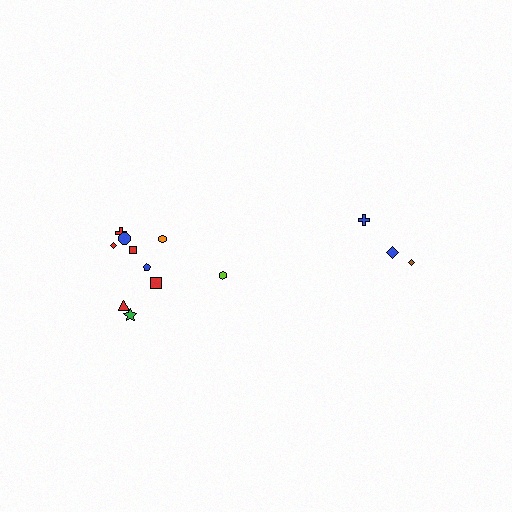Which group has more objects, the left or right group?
The left group.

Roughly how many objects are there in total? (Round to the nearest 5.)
Roughly 15 objects in total.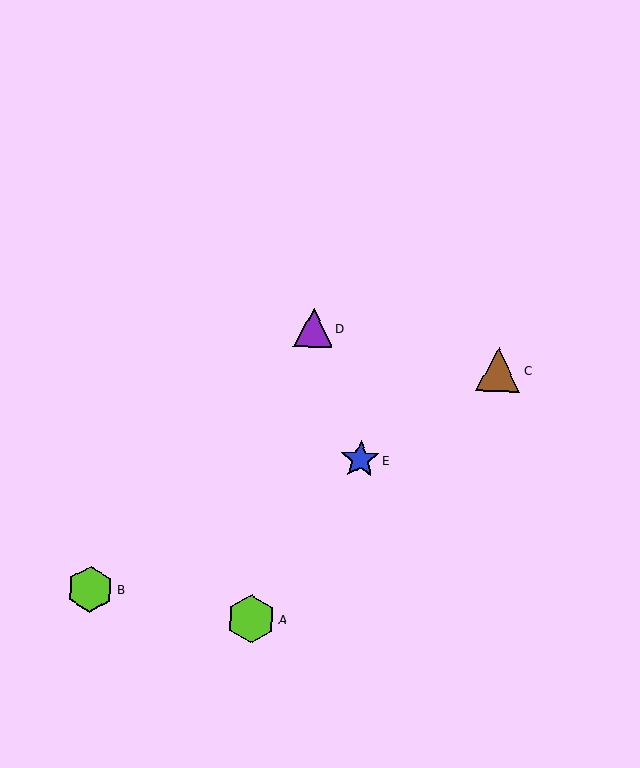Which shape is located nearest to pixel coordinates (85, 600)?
The lime hexagon (labeled B) at (90, 589) is nearest to that location.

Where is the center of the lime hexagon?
The center of the lime hexagon is at (90, 589).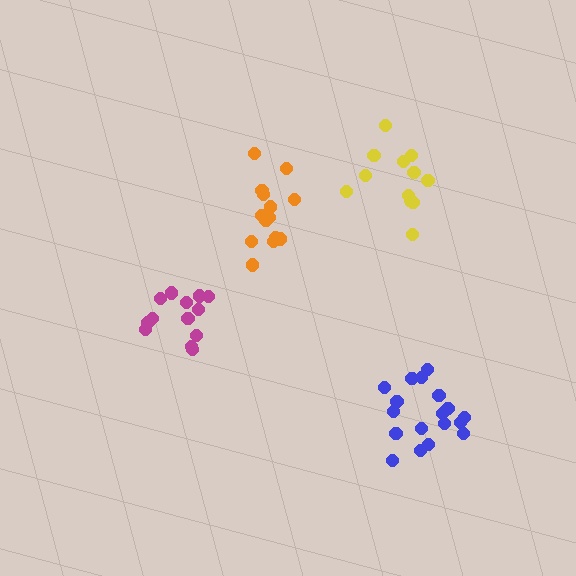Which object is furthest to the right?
The blue cluster is rightmost.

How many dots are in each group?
Group 1: 12 dots, Group 2: 14 dots, Group 3: 13 dots, Group 4: 18 dots (57 total).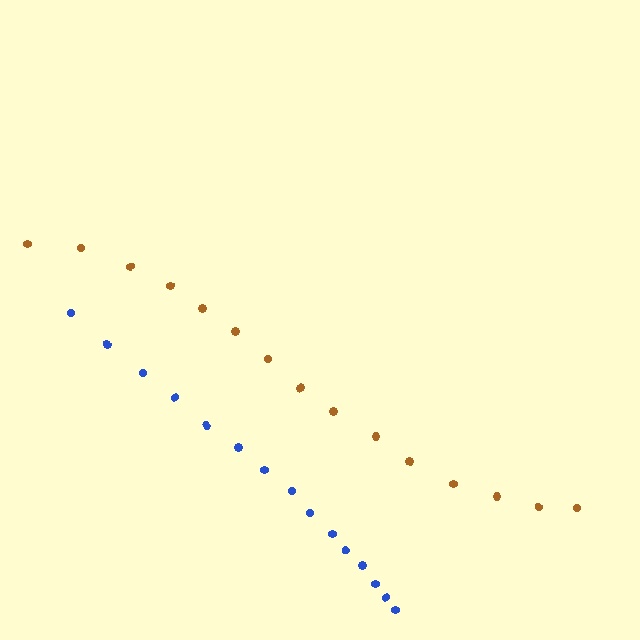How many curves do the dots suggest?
There are 2 distinct paths.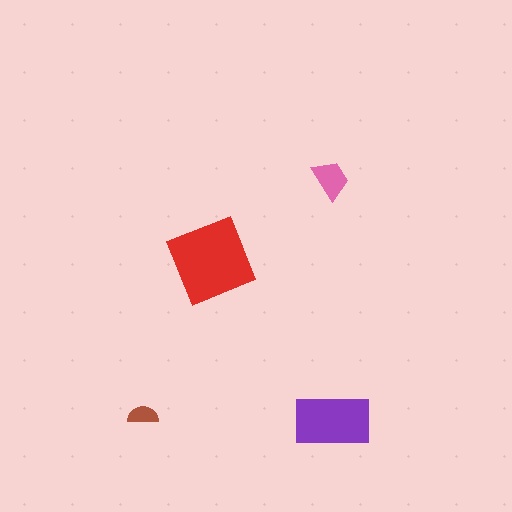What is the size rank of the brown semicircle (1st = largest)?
4th.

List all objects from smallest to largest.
The brown semicircle, the pink trapezoid, the purple rectangle, the red diamond.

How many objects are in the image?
There are 4 objects in the image.